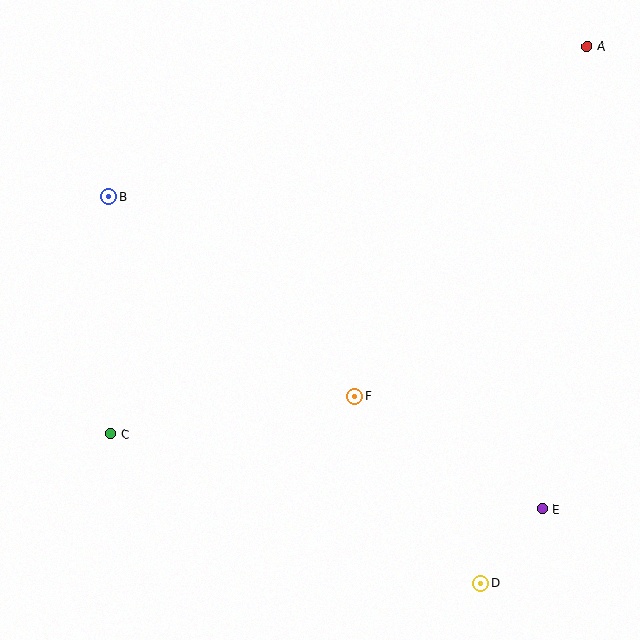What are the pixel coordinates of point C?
Point C is at (111, 434).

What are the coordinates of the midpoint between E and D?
The midpoint between E and D is at (511, 546).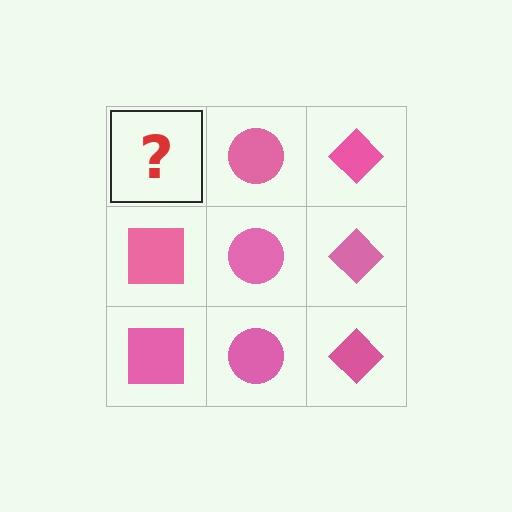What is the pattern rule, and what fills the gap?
The rule is that each column has a consistent shape. The gap should be filled with a pink square.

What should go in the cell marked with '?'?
The missing cell should contain a pink square.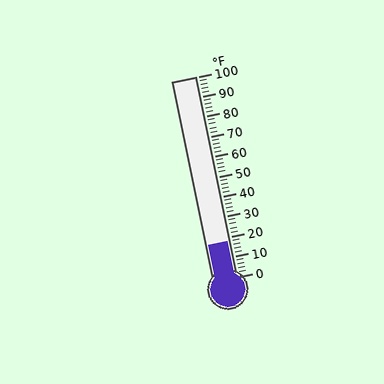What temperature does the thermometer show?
The thermometer shows approximately 18°F.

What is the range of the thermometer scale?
The thermometer scale ranges from 0°F to 100°F.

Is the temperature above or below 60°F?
The temperature is below 60°F.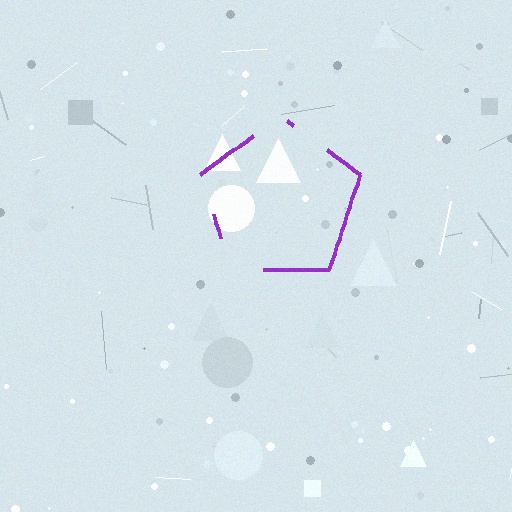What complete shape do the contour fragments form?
The contour fragments form a pentagon.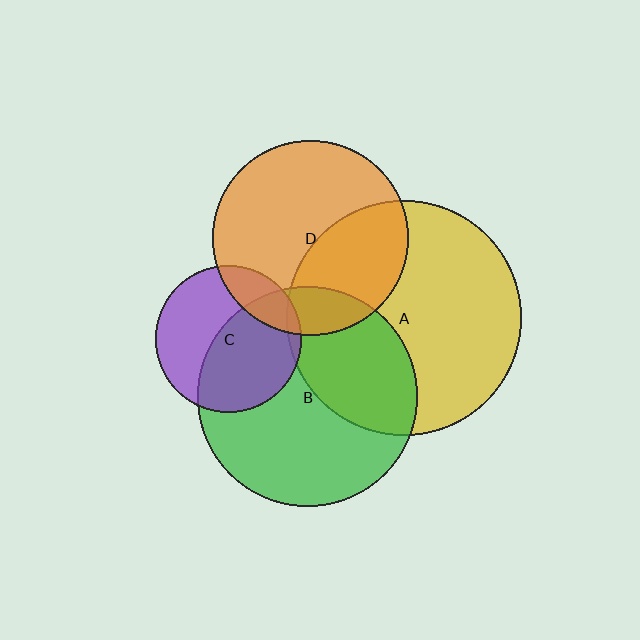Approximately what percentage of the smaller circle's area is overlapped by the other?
Approximately 15%.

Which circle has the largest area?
Circle A (yellow).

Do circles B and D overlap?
Yes.